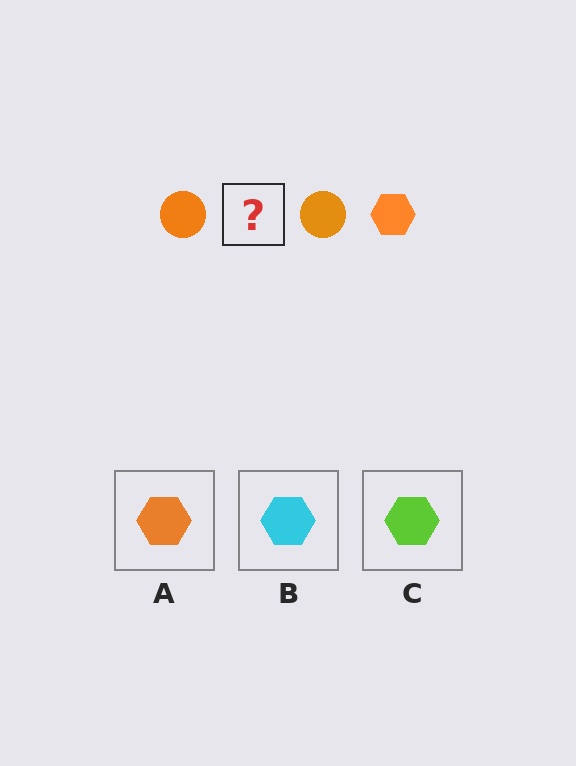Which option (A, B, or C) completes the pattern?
A.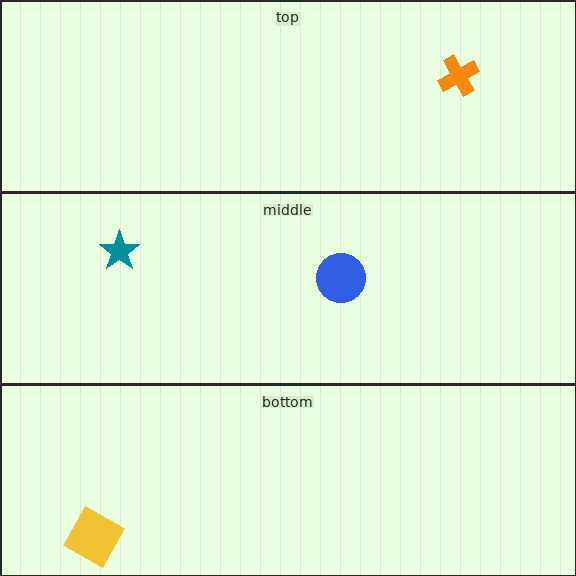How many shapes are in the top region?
1.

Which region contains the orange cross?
The top region.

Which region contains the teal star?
The middle region.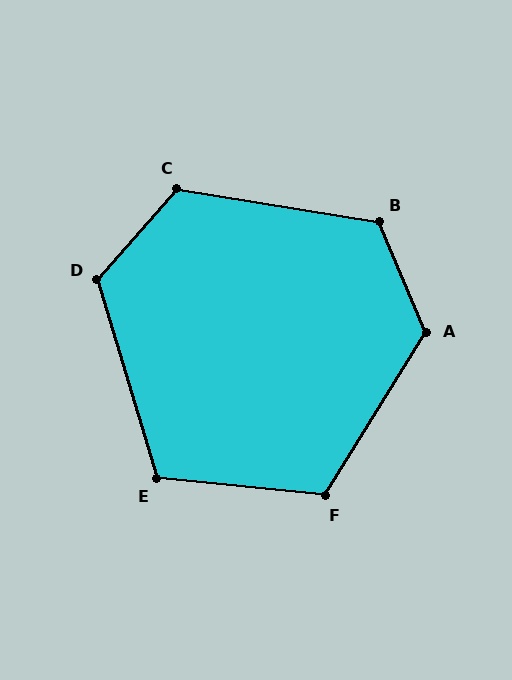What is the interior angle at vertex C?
Approximately 122 degrees (obtuse).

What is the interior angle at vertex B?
Approximately 122 degrees (obtuse).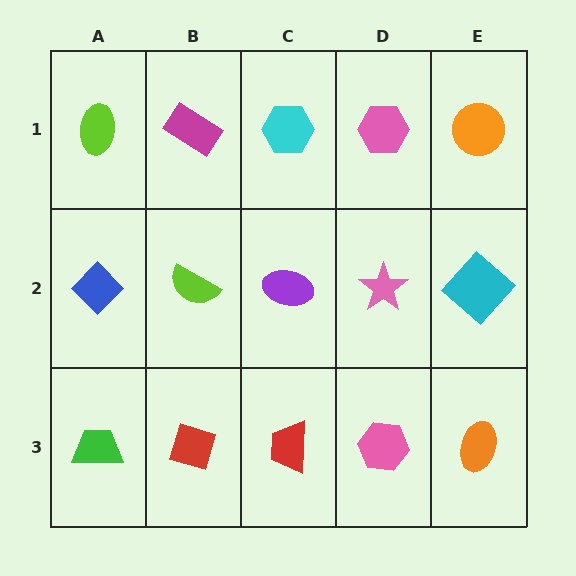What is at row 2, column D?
A pink star.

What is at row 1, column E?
An orange circle.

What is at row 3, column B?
A red diamond.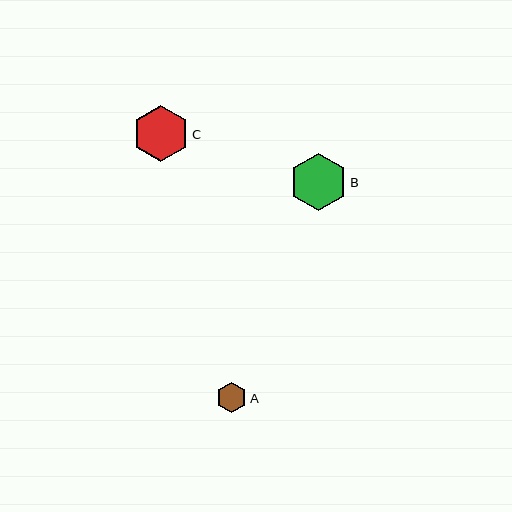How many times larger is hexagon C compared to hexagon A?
Hexagon C is approximately 1.8 times the size of hexagon A.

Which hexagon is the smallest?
Hexagon A is the smallest with a size of approximately 30 pixels.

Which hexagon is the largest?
Hexagon B is the largest with a size of approximately 57 pixels.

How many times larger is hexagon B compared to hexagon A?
Hexagon B is approximately 1.9 times the size of hexagon A.